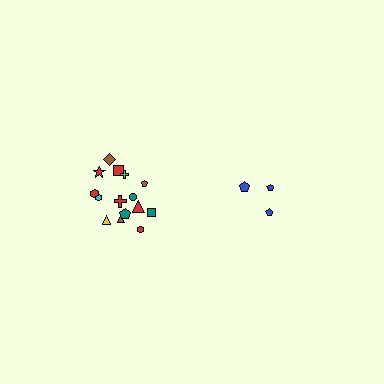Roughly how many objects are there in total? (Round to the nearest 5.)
Roughly 20 objects in total.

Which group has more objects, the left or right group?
The left group.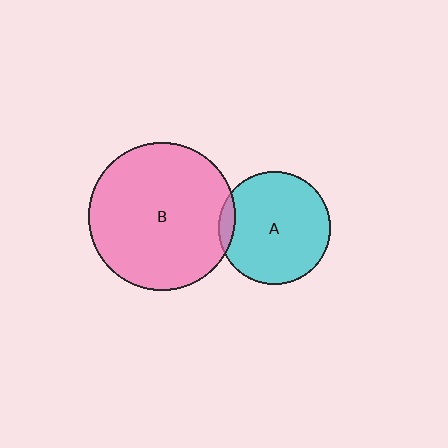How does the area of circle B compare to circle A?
Approximately 1.7 times.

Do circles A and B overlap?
Yes.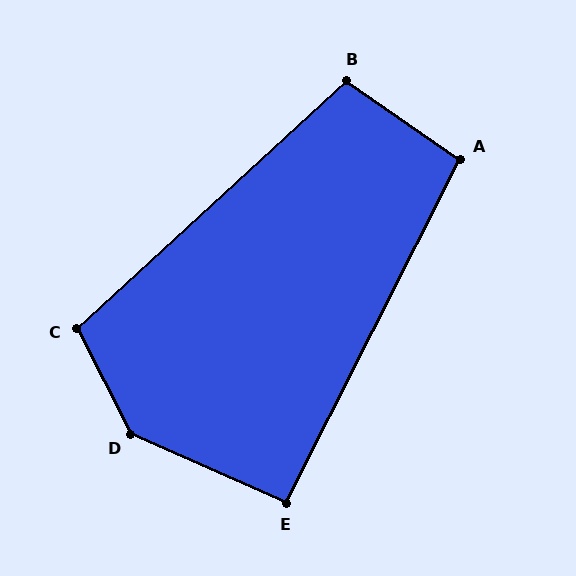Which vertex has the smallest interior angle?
E, at approximately 93 degrees.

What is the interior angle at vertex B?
Approximately 103 degrees (obtuse).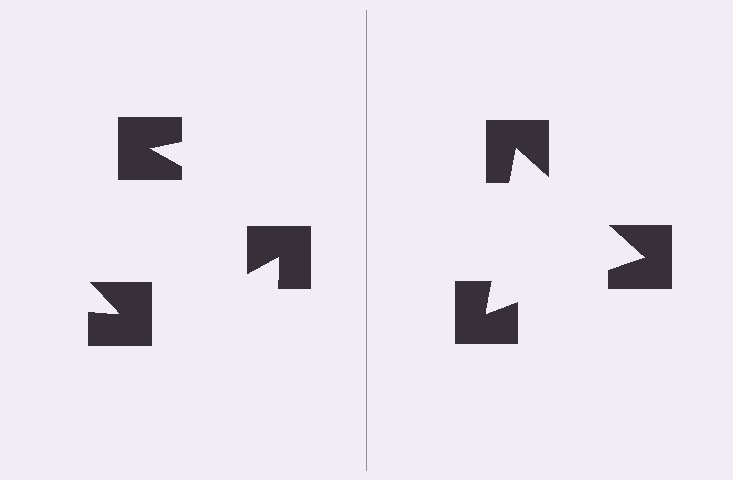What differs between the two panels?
The notched squares are positioned identically on both sides; only the wedge orientations differ. On the right they align to a triangle; on the left they are misaligned.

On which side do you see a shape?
An illusory triangle appears on the right side. On the left side the wedge cuts are rotated, so no coherent shape forms.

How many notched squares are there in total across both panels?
6 — 3 on each side.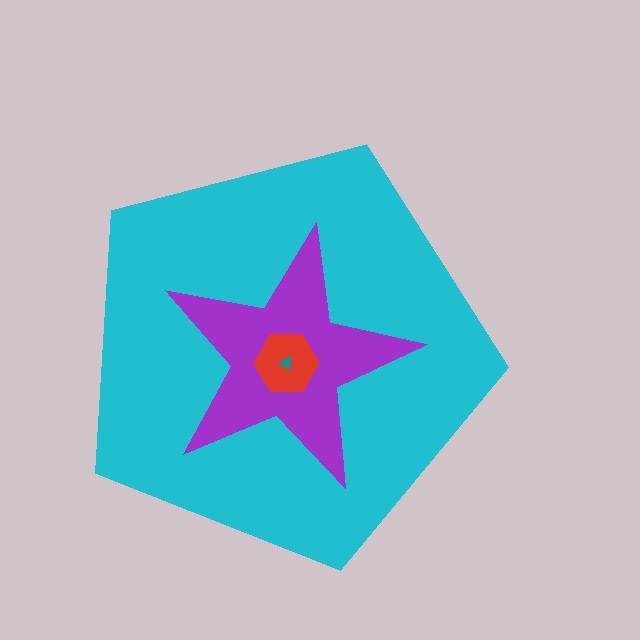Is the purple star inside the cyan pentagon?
Yes.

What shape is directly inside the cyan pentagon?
The purple star.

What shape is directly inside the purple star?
The red hexagon.